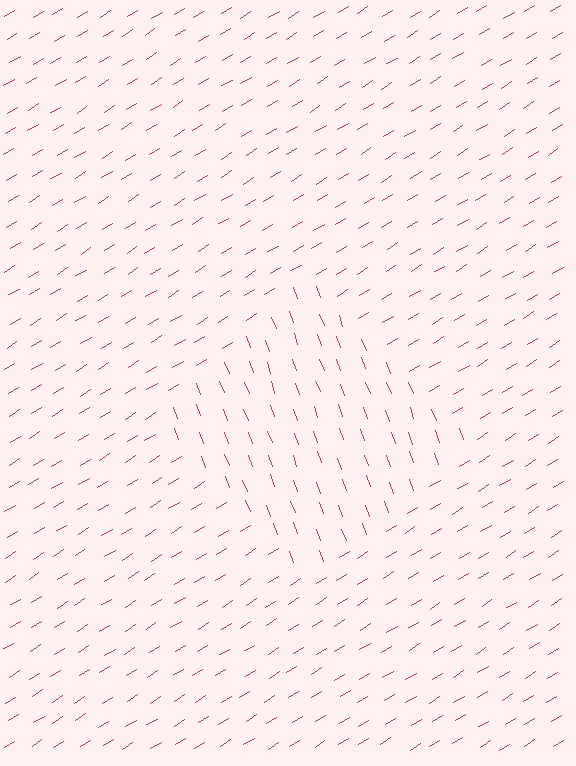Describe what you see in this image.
The image is filled with small red line segments. A diamond region in the image has lines oriented differently from the surrounding lines, creating a visible texture boundary.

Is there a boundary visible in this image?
Yes, there is a texture boundary formed by a change in line orientation.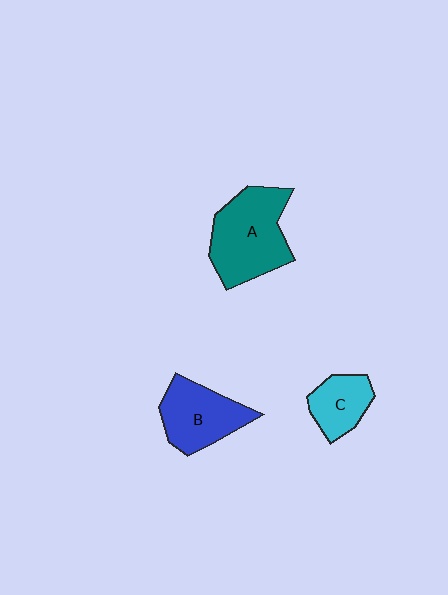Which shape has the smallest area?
Shape C (cyan).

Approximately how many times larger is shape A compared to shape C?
Approximately 2.0 times.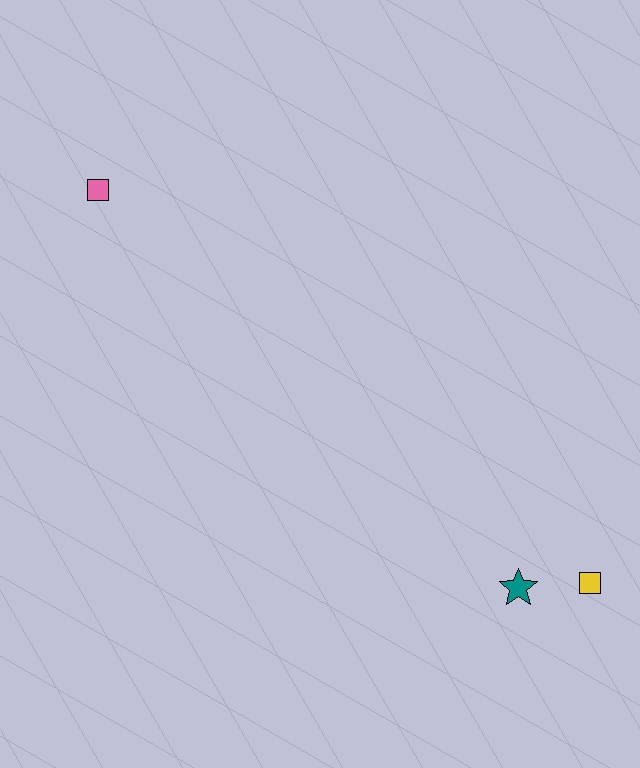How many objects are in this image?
There are 3 objects.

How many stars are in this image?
There is 1 star.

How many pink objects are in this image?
There is 1 pink object.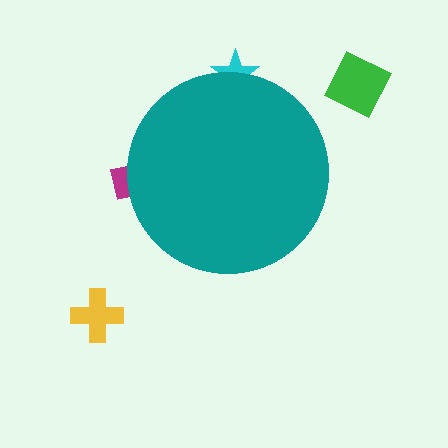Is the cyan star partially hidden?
Yes, the cyan star is partially hidden behind the teal circle.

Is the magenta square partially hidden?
Yes, the magenta square is partially hidden behind the teal circle.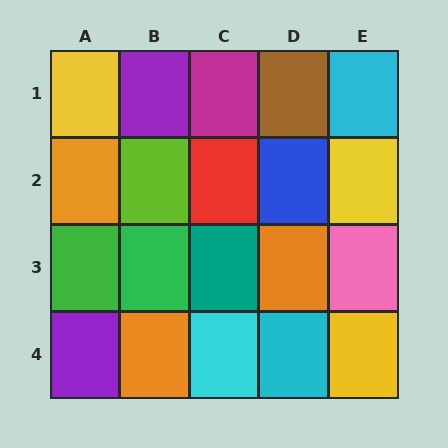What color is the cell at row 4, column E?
Yellow.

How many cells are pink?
1 cell is pink.